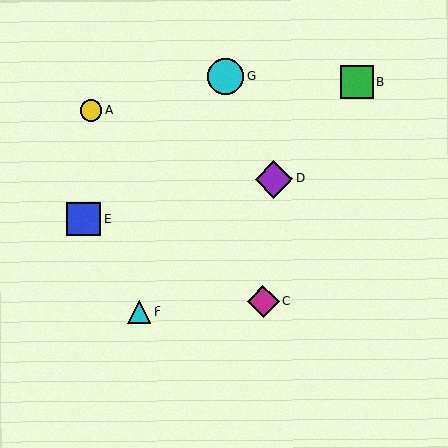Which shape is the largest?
The purple diamond (labeled D) is the largest.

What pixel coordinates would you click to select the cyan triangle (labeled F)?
Click at (139, 311) to select the cyan triangle F.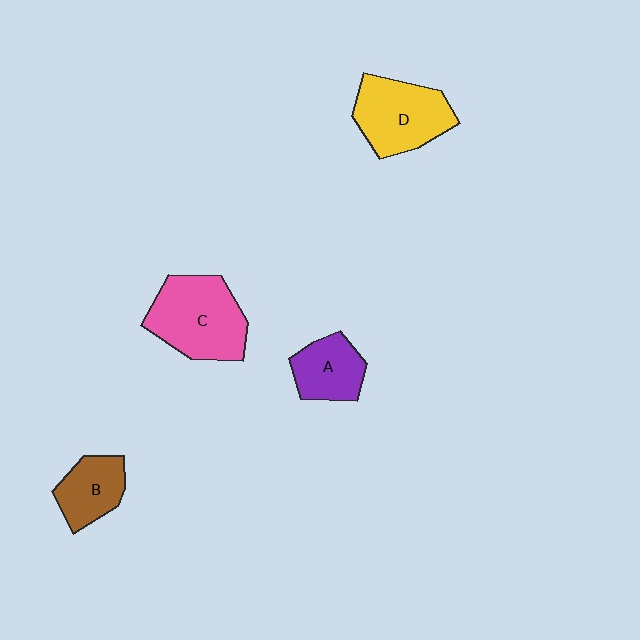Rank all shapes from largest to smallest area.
From largest to smallest: C (pink), D (yellow), A (purple), B (brown).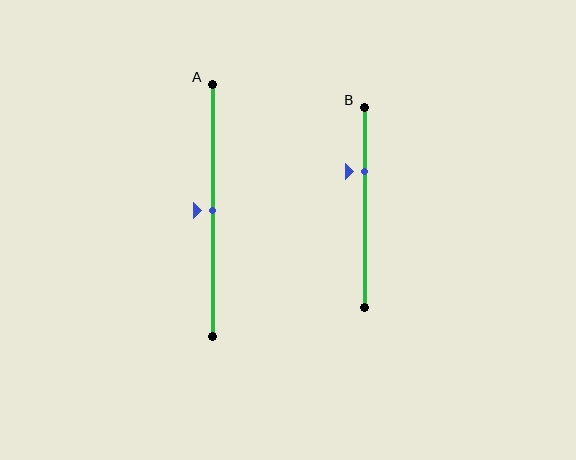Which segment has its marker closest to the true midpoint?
Segment A has its marker closest to the true midpoint.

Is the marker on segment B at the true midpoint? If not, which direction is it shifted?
No, the marker on segment B is shifted upward by about 18% of the segment length.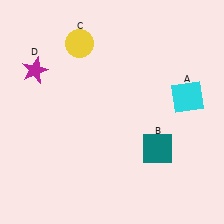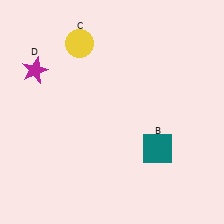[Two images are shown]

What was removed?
The cyan square (A) was removed in Image 2.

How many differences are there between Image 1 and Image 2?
There is 1 difference between the two images.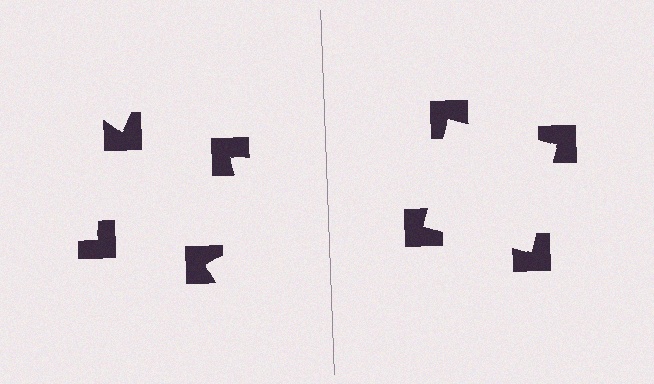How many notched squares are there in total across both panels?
8 — 4 on each side.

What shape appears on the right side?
An illusory square.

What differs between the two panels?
The notched squares are positioned identically on both sides; only the wedge orientations differ. On the right they align to a square; on the left they are misaligned.